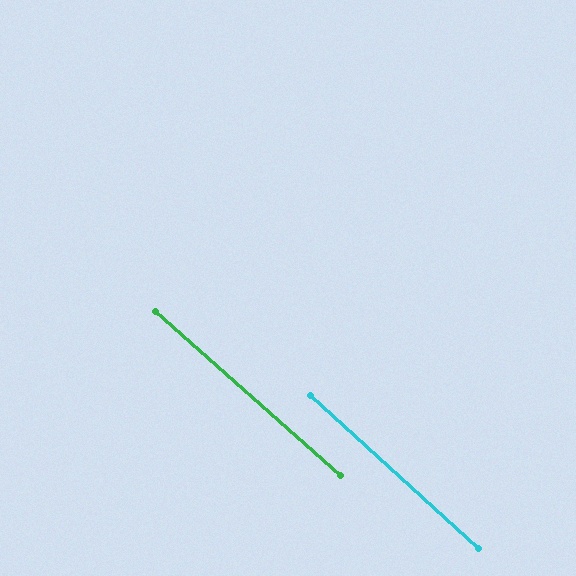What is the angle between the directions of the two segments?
Approximately 1 degree.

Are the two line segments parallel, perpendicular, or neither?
Parallel — their directions differ by only 0.8°.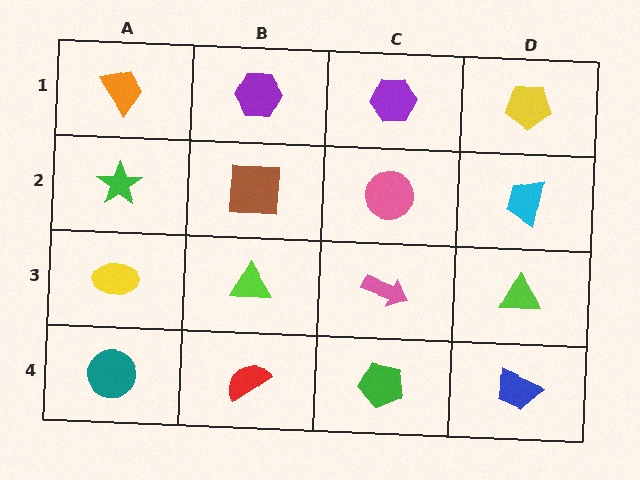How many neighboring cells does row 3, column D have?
3.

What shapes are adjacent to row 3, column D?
A cyan trapezoid (row 2, column D), a blue trapezoid (row 4, column D), a pink arrow (row 3, column C).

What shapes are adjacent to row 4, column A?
A yellow ellipse (row 3, column A), a red semicircle (row 4, column B).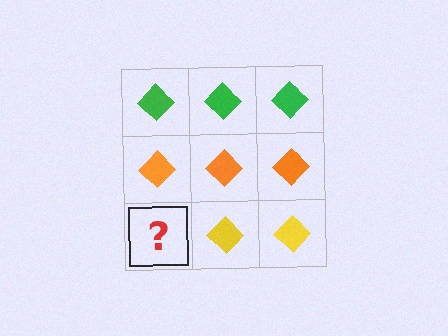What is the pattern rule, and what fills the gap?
The rule is that each row has a consistent color. The gap should be filled with a yellow diamond.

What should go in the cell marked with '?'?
The missing cell should contain a yellow diamond.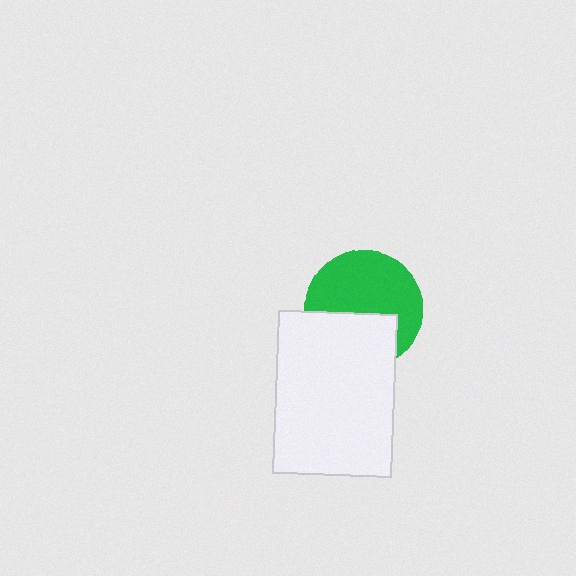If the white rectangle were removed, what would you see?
You would see the complete green circle.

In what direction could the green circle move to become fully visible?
The green circle could move up. That would shift it out from behind the white rectangle entirely.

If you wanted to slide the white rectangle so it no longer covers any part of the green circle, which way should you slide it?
Slide it down — that is the most direct way to separate the two shapes.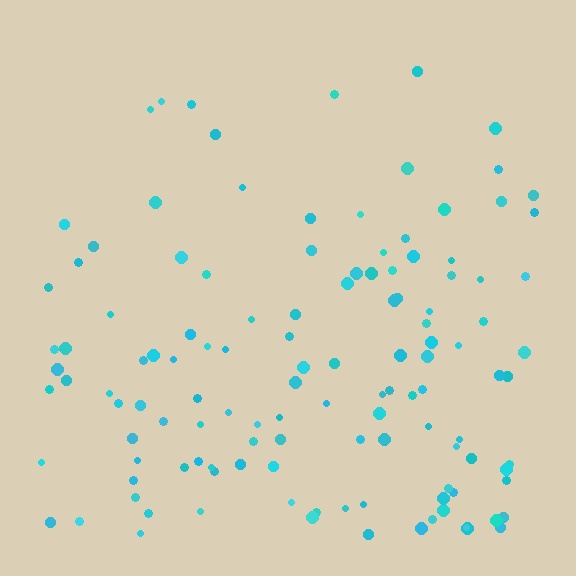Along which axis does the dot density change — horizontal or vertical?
Vertical.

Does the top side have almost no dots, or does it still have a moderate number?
Still a moderate number, just noticeably fewer than the bottom.